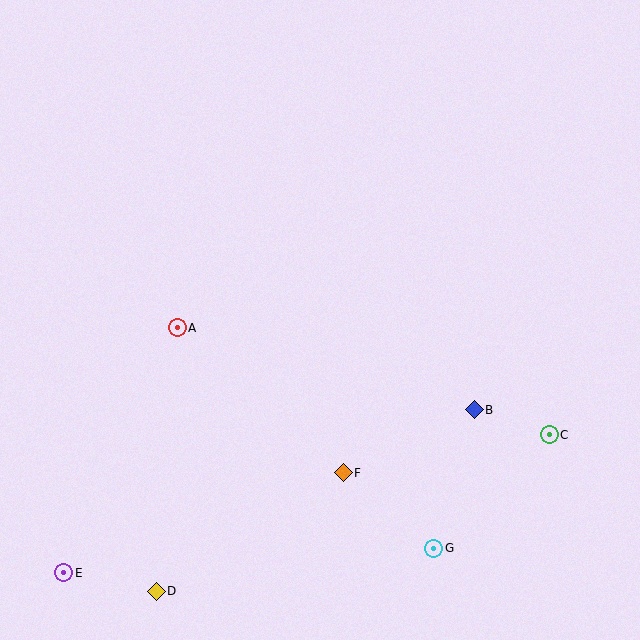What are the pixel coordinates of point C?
Point C is at (549, 435).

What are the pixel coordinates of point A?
Point A is at (177, 328).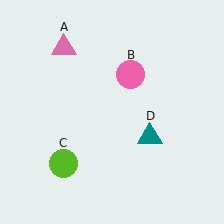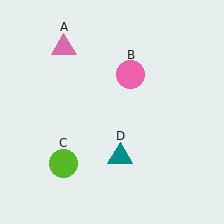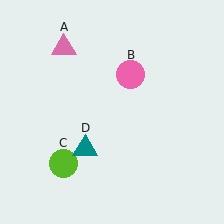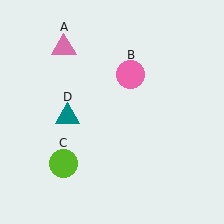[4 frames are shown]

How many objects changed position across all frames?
1 object changed position: teal triangle (object D).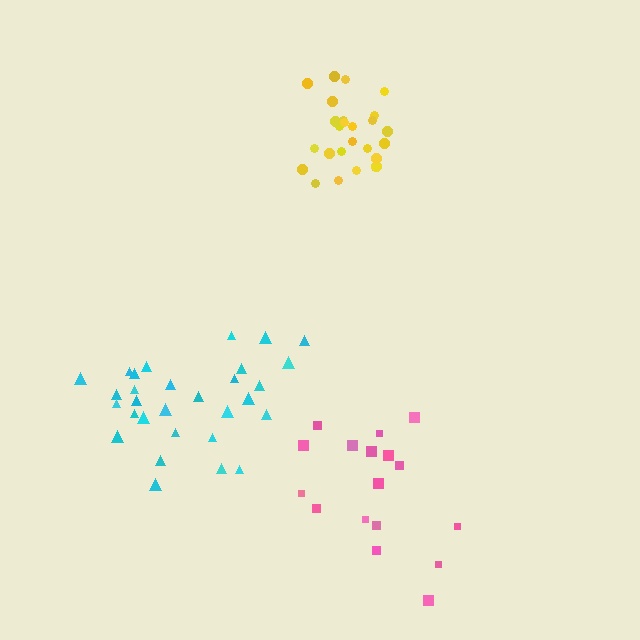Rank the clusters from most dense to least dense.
yellow, pink, cyan.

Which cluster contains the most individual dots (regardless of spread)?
Cyan (31).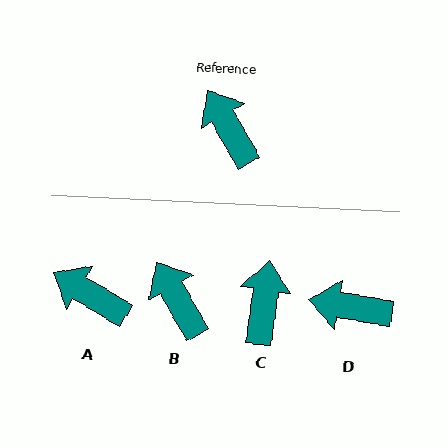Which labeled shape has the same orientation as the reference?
B.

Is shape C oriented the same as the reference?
No, it is off by about 37 degrees.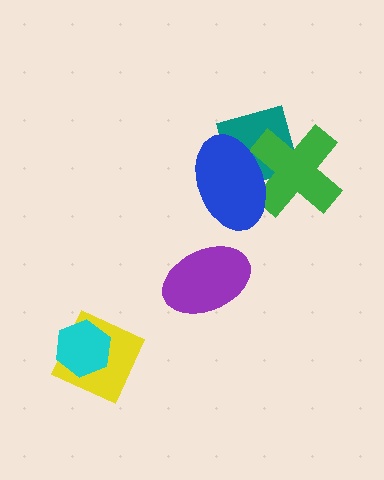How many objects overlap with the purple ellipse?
0 objects overlap with the purple ellipse.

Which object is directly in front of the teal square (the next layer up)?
The green cross is directly in front of the teal square.